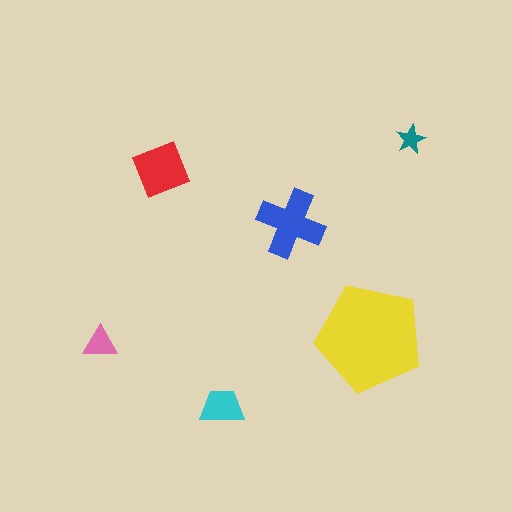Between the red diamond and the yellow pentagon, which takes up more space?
The yellow pentagon.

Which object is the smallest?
The teal star.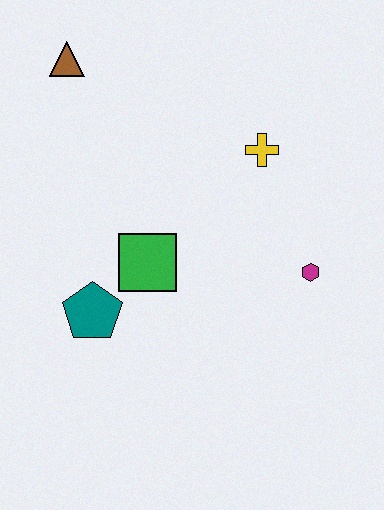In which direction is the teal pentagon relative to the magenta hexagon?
The teal pentagon is to the left of the magenta hexagon.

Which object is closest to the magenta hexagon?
The yellow cross is closest to the magenta hexagon.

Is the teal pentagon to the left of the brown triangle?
No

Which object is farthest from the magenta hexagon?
The brown triangle is farthest from the magenta hexagon.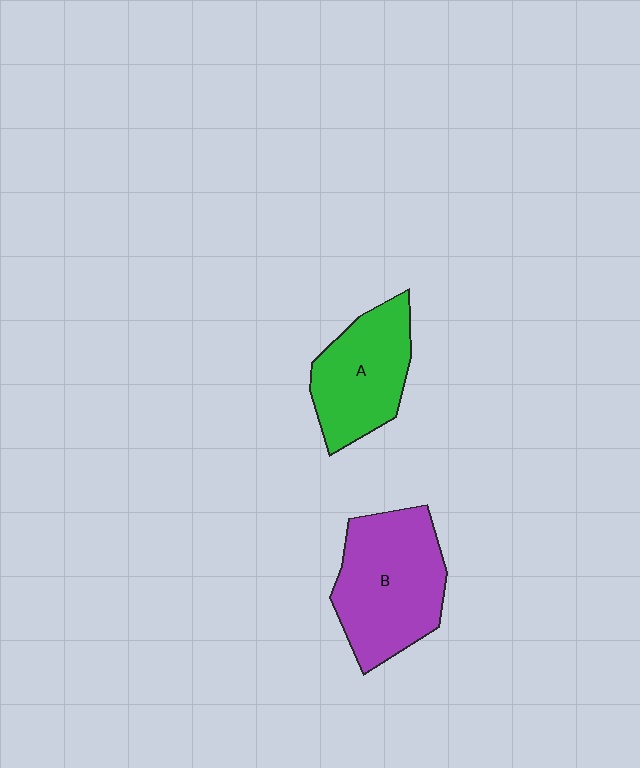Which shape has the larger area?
Shape B (purple).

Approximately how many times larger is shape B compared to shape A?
Approximately 1.3 times.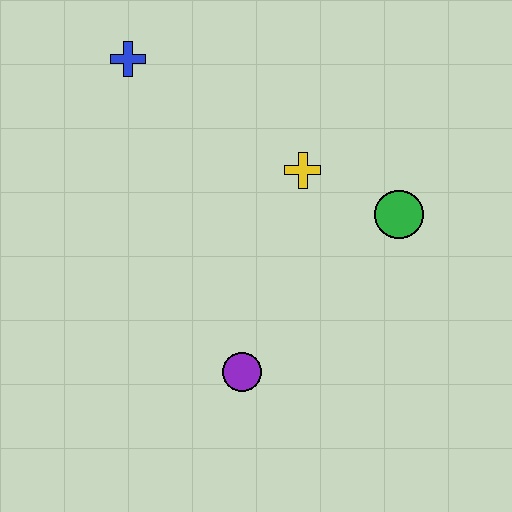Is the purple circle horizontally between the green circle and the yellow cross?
No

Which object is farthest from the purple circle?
The blue cross is farthest from the purple circle.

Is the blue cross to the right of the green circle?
No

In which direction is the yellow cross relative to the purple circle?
The yellow cross is above the purple circle.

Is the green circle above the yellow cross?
No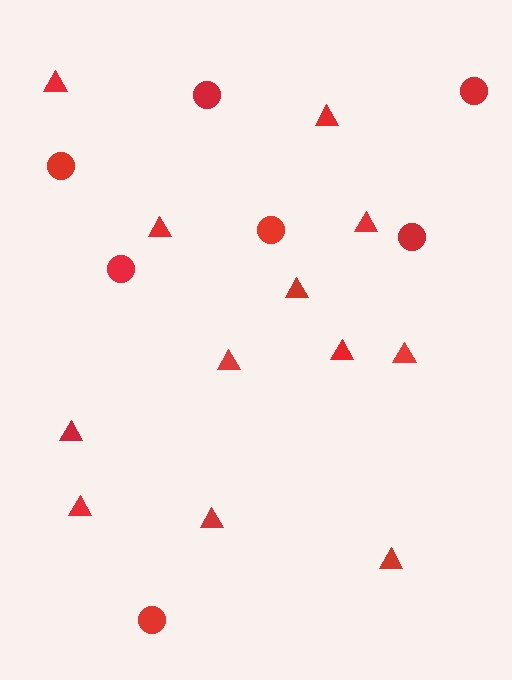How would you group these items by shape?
There are 2 groups: one group of circles (7) and one group of triangles (12).